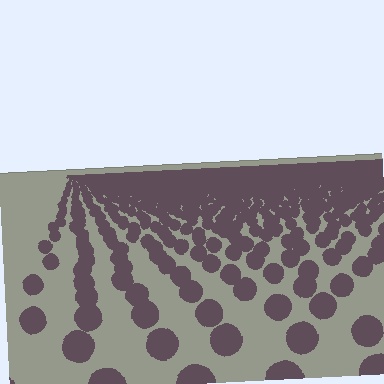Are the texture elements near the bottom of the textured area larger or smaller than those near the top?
Larger. Near the bottom, elements are closer to the viewer and appear at a bigger on-screen size.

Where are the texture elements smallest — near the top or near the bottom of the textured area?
Near the top.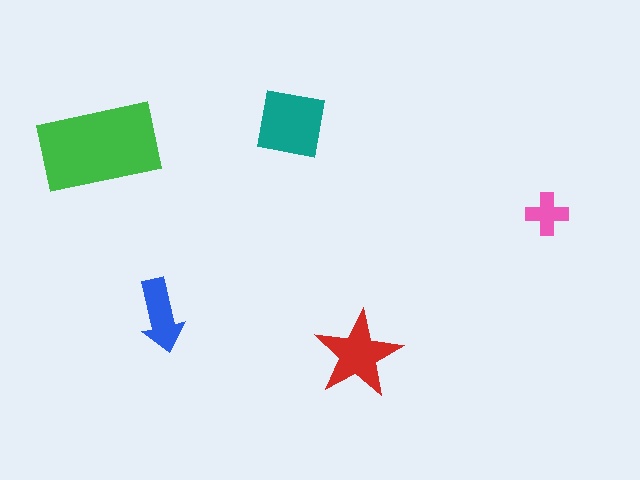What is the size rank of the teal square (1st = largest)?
2nd.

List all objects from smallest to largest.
The pink cross, the blue arrow, the red star, the teal square, the green rectangle.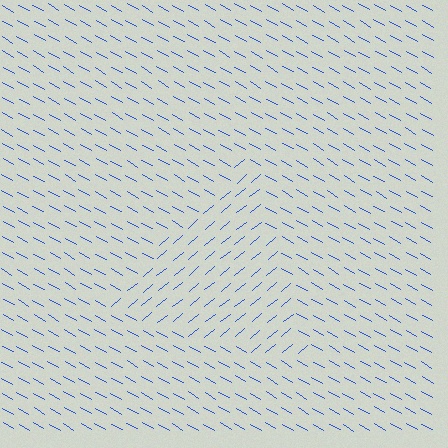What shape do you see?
I see a triangle.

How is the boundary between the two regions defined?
The boundary is defined purely by a change in line orientation (approximately 69 degrees difference). All lines are the same color and thickness.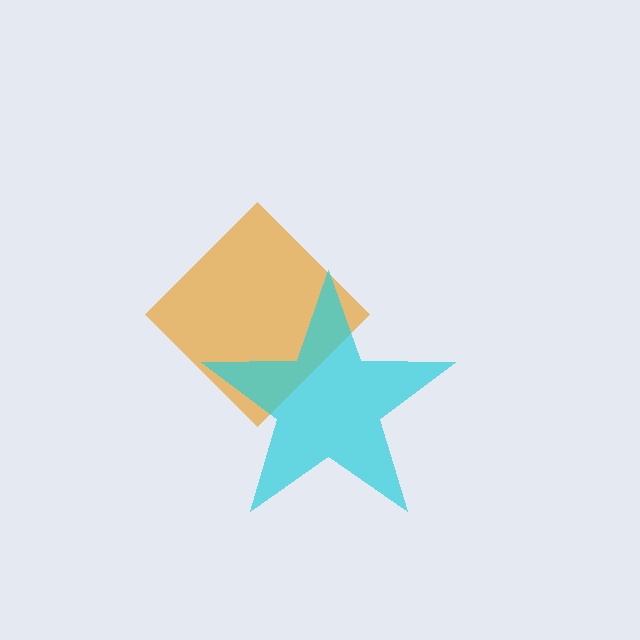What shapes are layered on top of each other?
The layered shapes are: an orange diamond, a cyan star.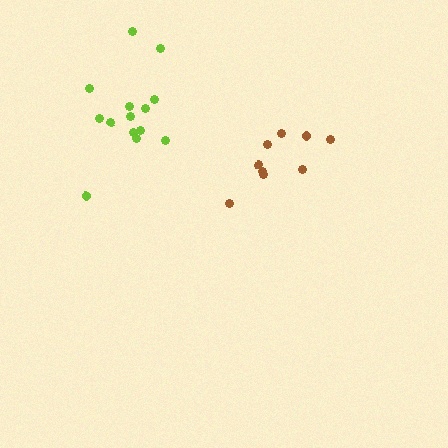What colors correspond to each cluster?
The clusters are colored: brown, lime.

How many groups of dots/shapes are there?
There are 2 groups.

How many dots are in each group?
Group 1: 9 dots, Group 2: 14 dots (23 total).